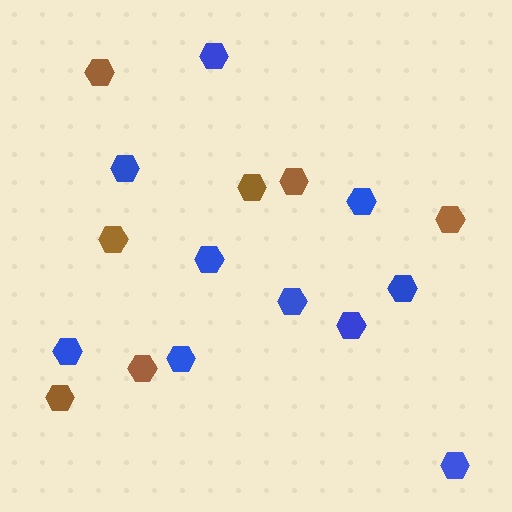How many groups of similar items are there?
There are 2 groups: one group of brown hexagons (7) and one group of blue hexagons (10).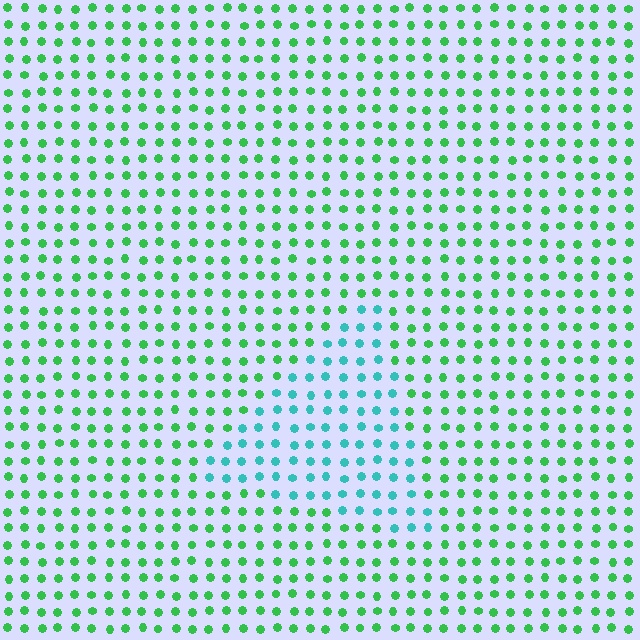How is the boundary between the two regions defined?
The boundary is defined purely by a slight shift in hue (about 47 degrees). Spacing, size, and orientation are identical on both sides.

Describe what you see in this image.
The image is filled with small green elements in a uniform arrangement. A triangle-shaped region is visible where the elements are tinted to a slightly different hue, forming a subtle color boundary.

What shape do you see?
I see a triangle.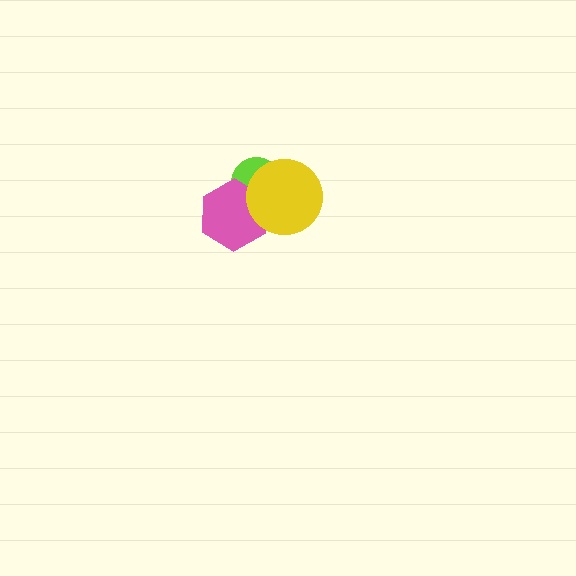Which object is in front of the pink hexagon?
The yellow circle is in front of the pink hexagon.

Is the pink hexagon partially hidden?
Yes, it is partially covered by another shape.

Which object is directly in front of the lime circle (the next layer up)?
The pink hexagon is directly in front of the lime circle.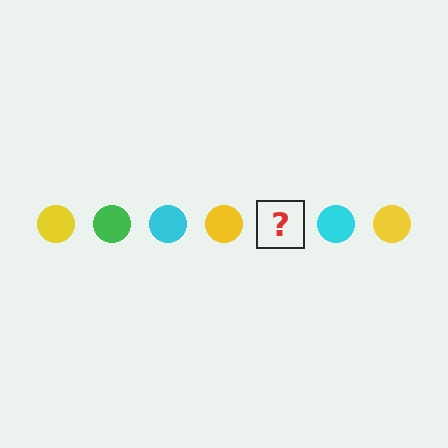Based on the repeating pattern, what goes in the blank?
The blank should be a green circle.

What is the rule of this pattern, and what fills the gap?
The rule is that the pattern cycles through yellow, green, cyan circles. The gap should be filled with a green circle.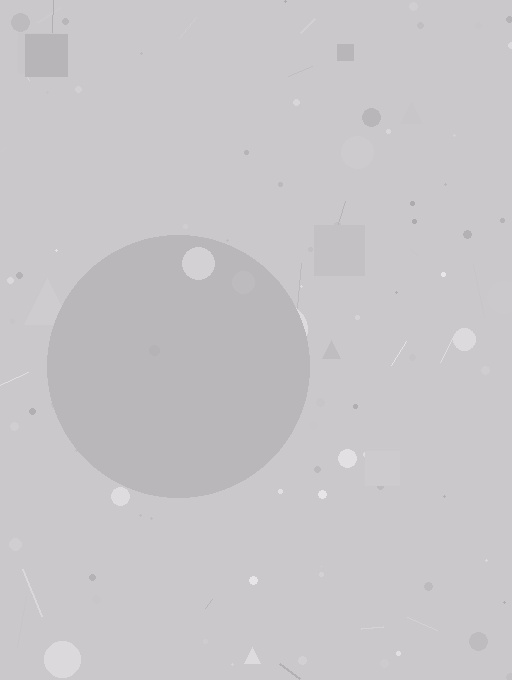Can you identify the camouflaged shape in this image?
The camouflaged shape is a circle.